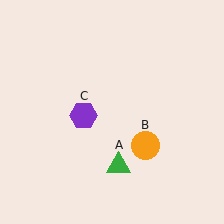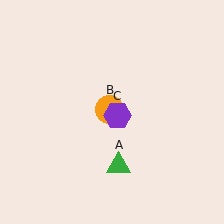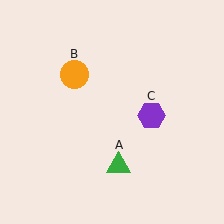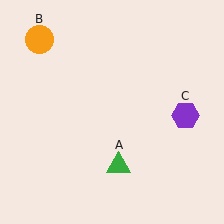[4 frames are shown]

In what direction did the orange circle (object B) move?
The orange circle (object B) moved up and to the left.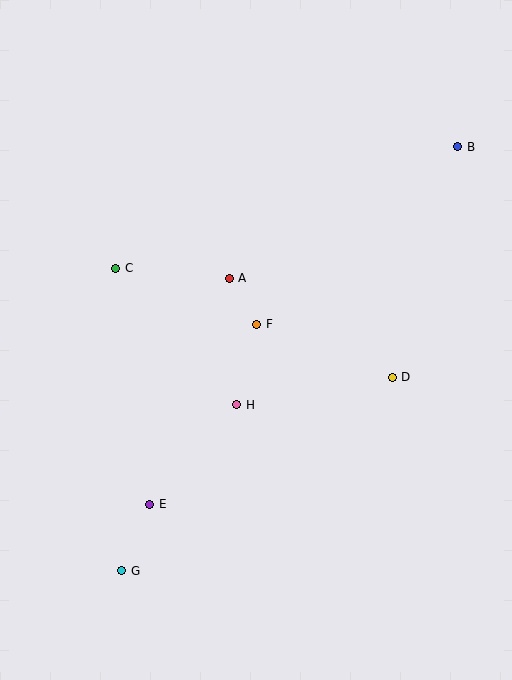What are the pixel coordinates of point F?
Point F is at (257, 324).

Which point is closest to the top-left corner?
Point C is closest to the top-left corner.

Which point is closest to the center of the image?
Point F at (257, 324) is closest to the center.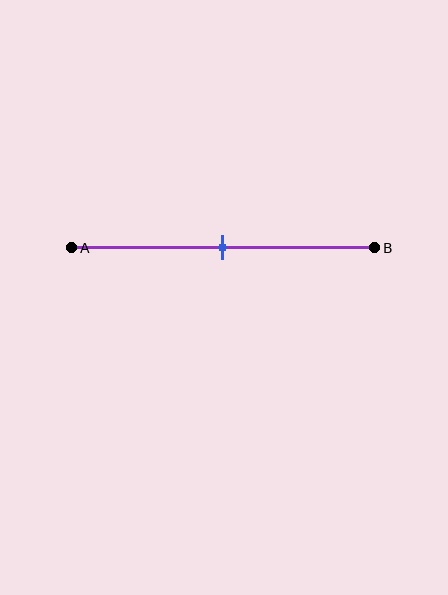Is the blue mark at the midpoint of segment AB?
Yes, the mark is approximately at the midpoint.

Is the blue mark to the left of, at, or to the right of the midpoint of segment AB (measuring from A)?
The blue mark is approximately at the midpoint of segment AB.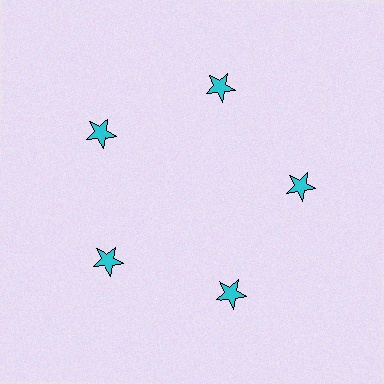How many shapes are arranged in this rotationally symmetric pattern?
There are 5 shapes, arranged in 5 groups of 1.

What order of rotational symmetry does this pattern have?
This pattern has 5-fold rotational symmetry.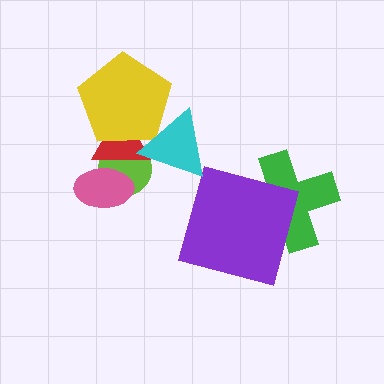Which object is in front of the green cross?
The purple square is in front of the green cross.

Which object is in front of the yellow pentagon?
The cyan triangle is in front of the yellow pentagon.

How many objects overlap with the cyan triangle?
3 objects overlap with the cyan triangle.